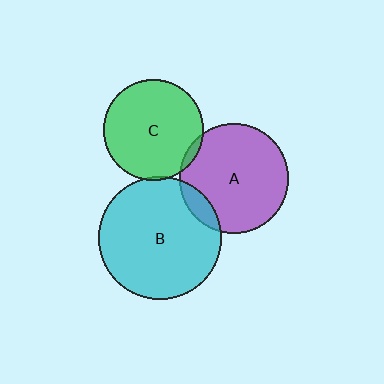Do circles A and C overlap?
Yes.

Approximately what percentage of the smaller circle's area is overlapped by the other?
Approximately 5%.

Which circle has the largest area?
Circle B (cyan).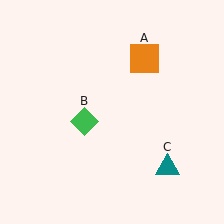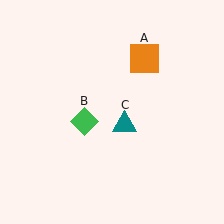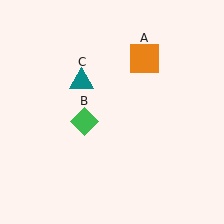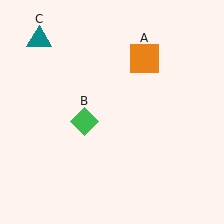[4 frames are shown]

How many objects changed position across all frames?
1 object changed position: teal triangle (object C).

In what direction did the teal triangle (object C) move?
The teal triangle (object C) moved up and to the left.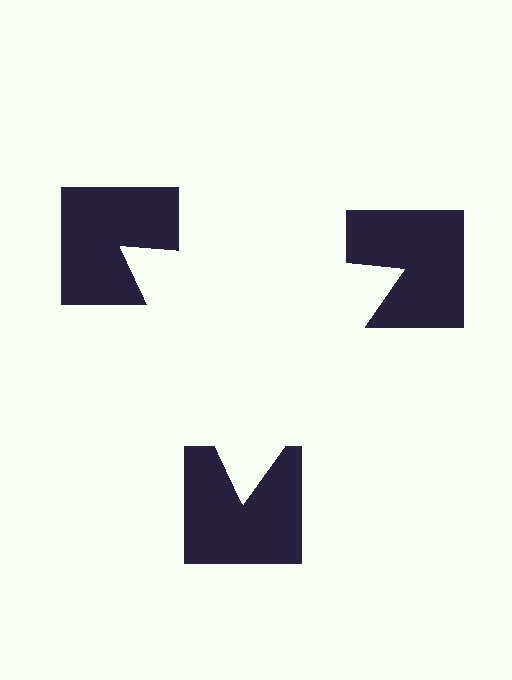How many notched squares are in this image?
There are 3 — one at each vertex of the illusory triangle.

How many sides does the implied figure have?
3 sides.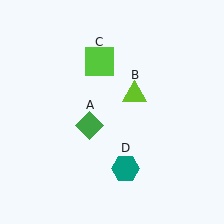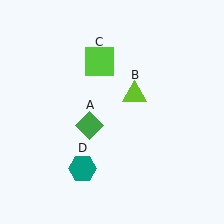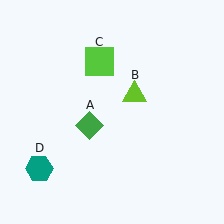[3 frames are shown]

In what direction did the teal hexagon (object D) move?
The teal hexagon (object D) moved left.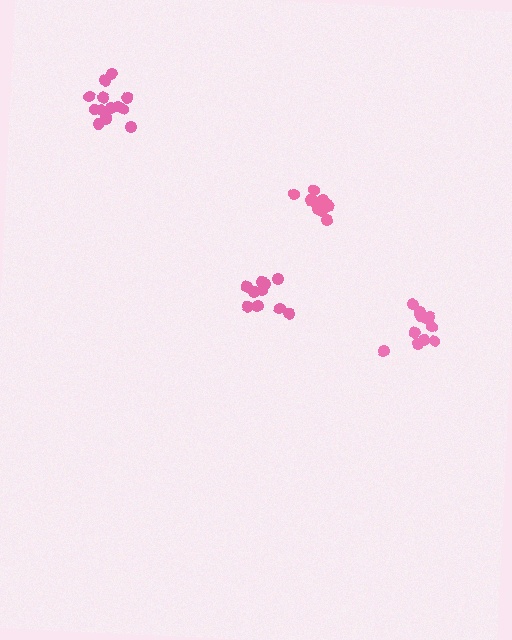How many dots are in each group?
Group 1: 10 dots, Group 2: 11 dots, Group 3: 12 dots, Group 4: 13 dots (46 total).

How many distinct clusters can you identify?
There are 4 distinct clusters.